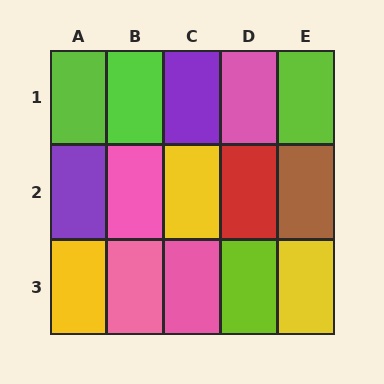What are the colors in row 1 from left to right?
Lime, lime, purple, pink, lime.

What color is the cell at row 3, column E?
Yellow.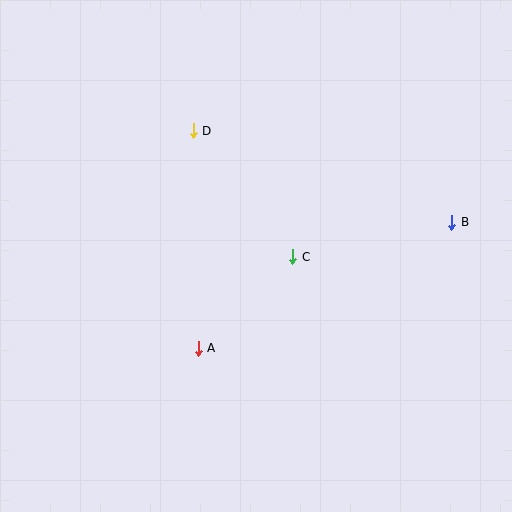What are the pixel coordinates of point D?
Point D is at (193, 131).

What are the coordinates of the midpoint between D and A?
The midpoint between D and A is at (196, 239).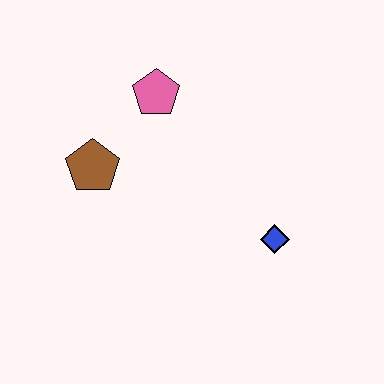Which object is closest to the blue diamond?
The pink pentagon is closest to the blue diamond.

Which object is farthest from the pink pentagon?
The blue diamond is farthest from the pink pentagon.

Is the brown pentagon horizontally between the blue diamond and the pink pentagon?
No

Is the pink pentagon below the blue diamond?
No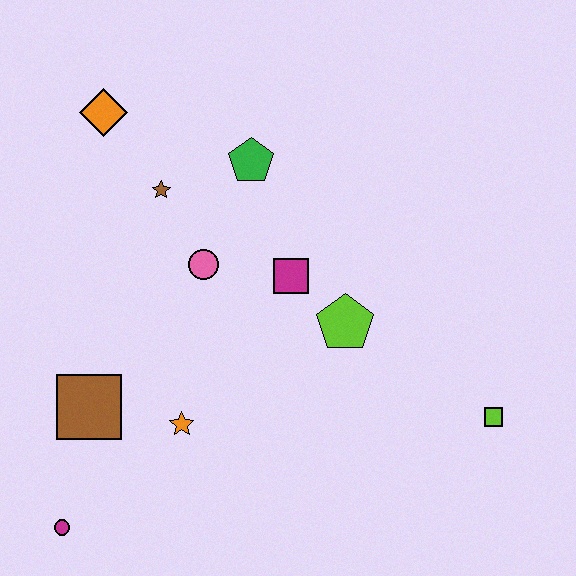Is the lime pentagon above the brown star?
No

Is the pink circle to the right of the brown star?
Yes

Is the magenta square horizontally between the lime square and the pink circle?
Yes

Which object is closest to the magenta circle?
The brown square is closest to the magenta circle.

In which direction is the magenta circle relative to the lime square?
The magenta circle is to the left of the lime square.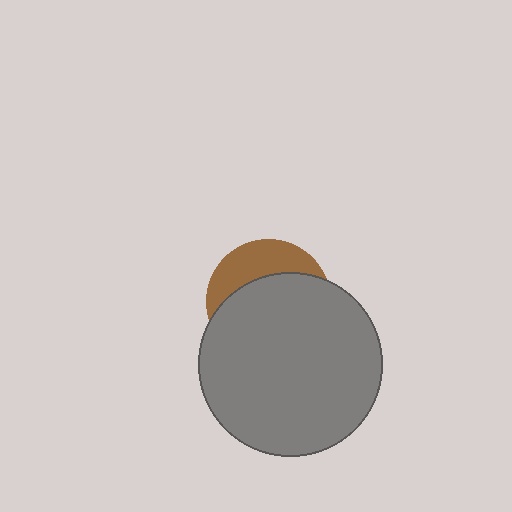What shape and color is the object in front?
The object in front is a gray circle.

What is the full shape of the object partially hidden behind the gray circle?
The partially hidden object is a brown circle.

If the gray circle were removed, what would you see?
You would see the complete brown circle.